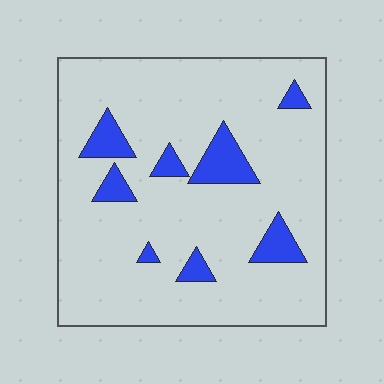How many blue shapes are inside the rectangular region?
8.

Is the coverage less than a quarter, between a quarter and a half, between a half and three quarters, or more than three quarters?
Less than a quarter.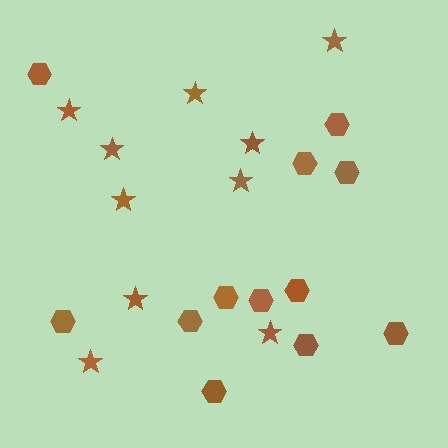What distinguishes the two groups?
There are 2 groups: one group of stars (10) and one group of hexagons (12).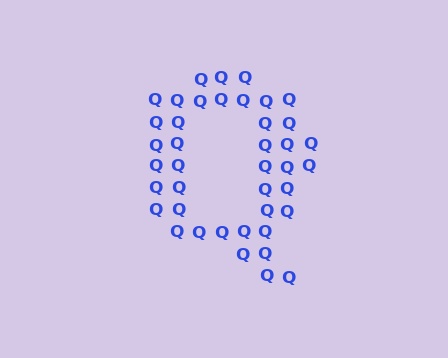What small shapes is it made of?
It is made of small letter Q's.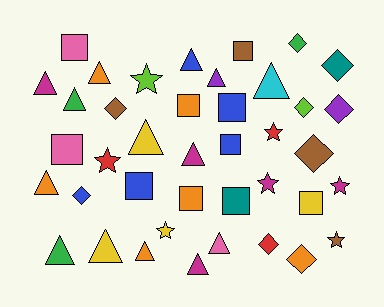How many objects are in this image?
There are 40 objects.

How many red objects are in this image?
There are 3 red objects.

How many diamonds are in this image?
There are 9 diamonds.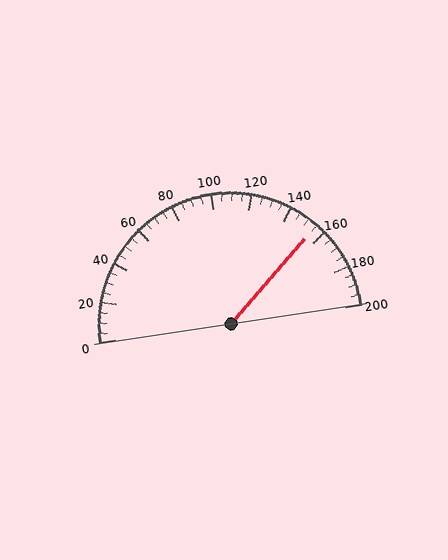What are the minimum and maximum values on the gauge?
The gauge ranges from 0 to 200.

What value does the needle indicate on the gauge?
The needle indicates approximately 155.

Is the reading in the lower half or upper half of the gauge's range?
The reading is in the upper half of the range (0 to 200).